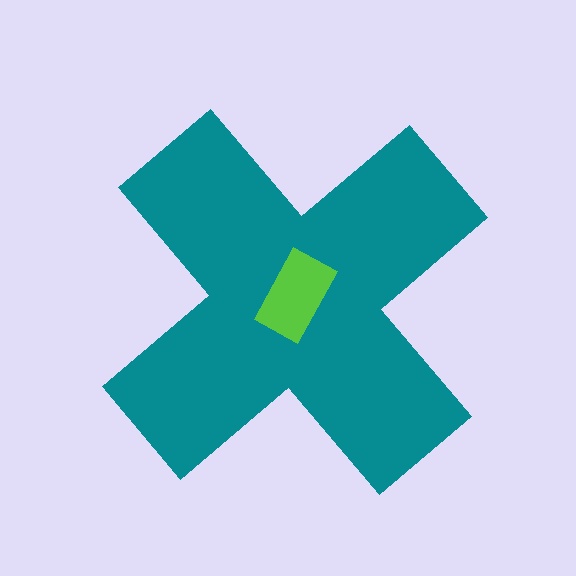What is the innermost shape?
The lime rectangle.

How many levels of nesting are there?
2.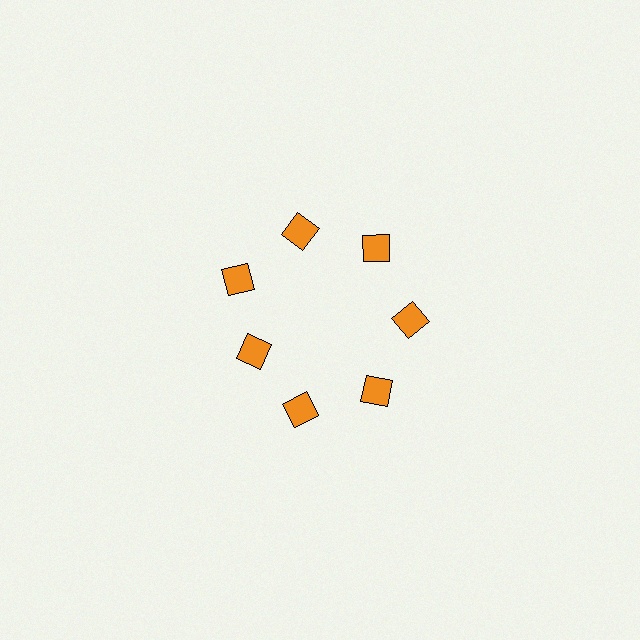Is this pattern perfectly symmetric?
No. The 7 orange squares are arranged in a ring, but one element near the 8 o'clock position is pulled inward toward the center, breaking the 7-fold rotational symmetry.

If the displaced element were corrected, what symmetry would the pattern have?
It would have 7-fold rotational symmetry — the pattern would map onto itself every 51 degrees.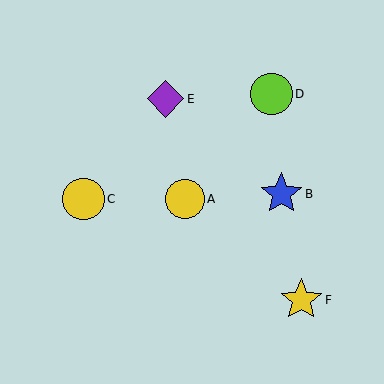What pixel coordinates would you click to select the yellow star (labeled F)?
Click at (301, 300) to select the yellow star F.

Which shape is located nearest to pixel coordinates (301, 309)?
The yellow star (labeled F) at (301, 300) is nearest to that location.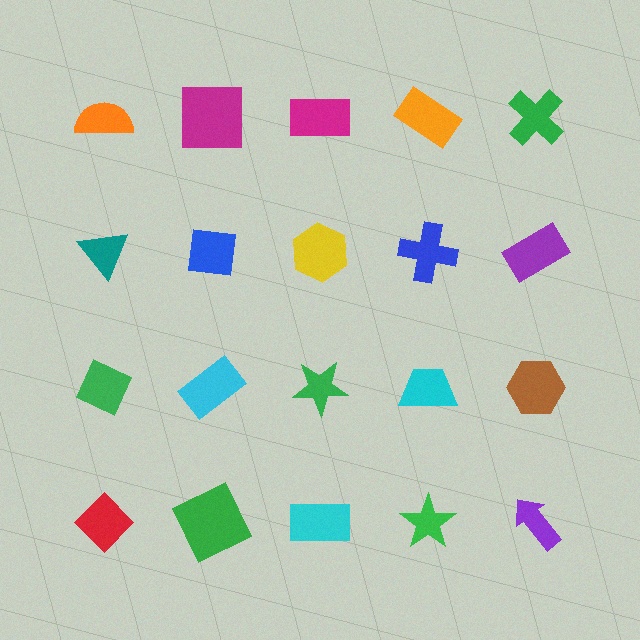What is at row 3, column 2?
A cyan rectangle.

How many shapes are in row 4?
5 shapes.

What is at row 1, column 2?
A magenta square.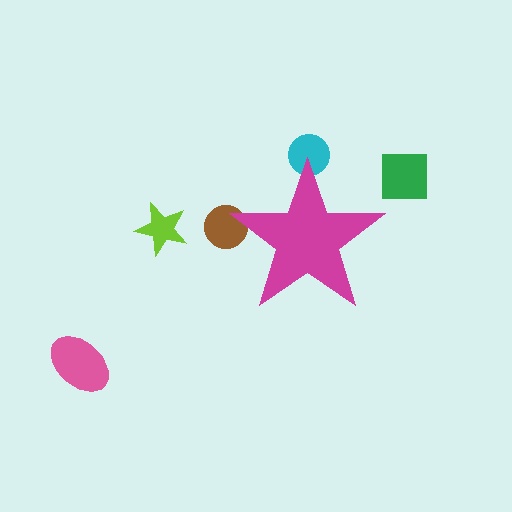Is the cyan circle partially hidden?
Yes, the cyan circle is partially hidden behind the magenta star.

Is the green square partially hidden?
No, the green square is fully visible.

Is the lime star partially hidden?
No, the lime star is fully visible.